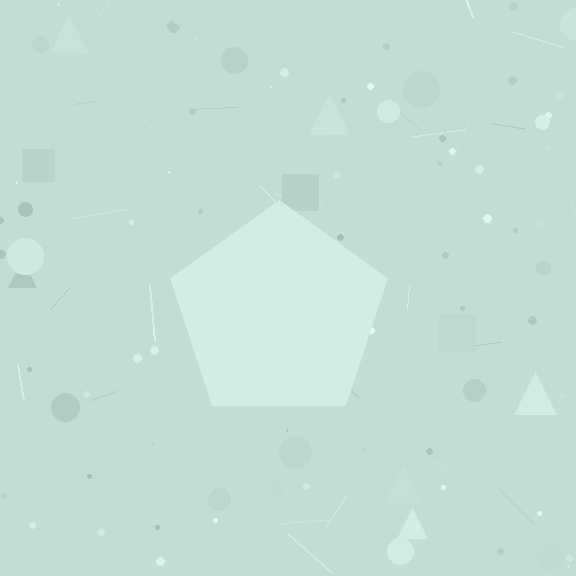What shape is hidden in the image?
A pentagon is hidden in the image.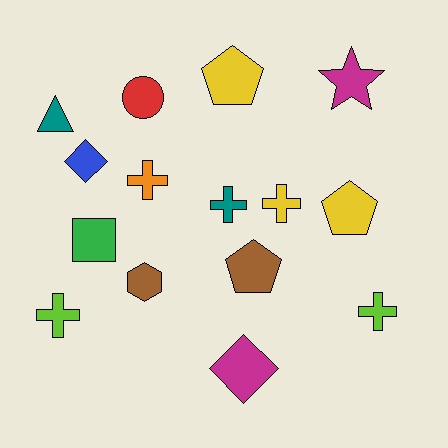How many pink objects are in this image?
There are no pink objects.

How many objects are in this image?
There are 15 objects.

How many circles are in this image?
There is 1 circle.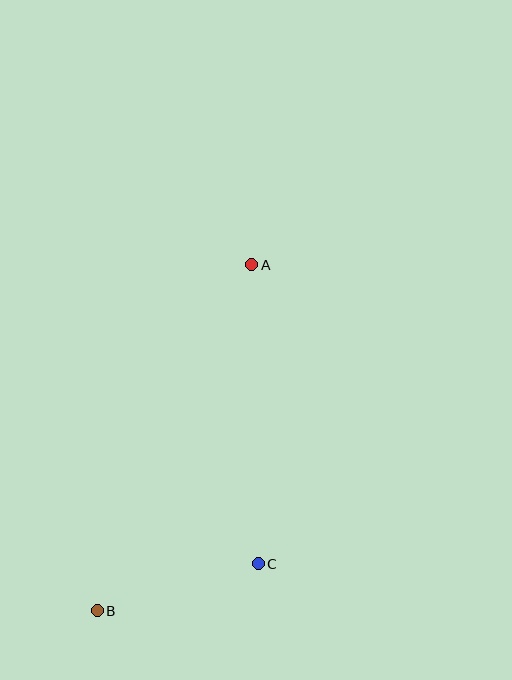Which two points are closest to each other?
Points B and C are closest to each other.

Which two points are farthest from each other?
Points A and B are farthest from each other.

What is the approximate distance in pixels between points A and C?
The distance between A and C is approximately 299 pixels.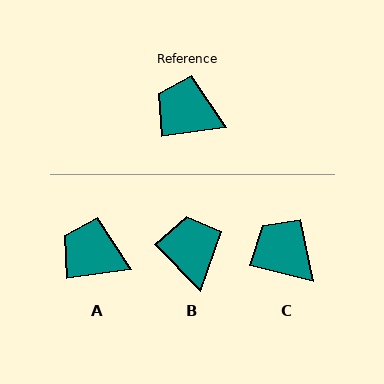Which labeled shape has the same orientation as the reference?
A.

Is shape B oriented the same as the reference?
No, it is off by about 53 degrees.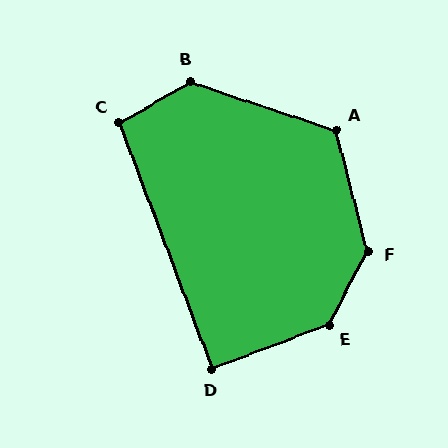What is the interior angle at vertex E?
Approximately 138 degrees (obtuse).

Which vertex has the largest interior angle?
F, at approximately 138 degrees.